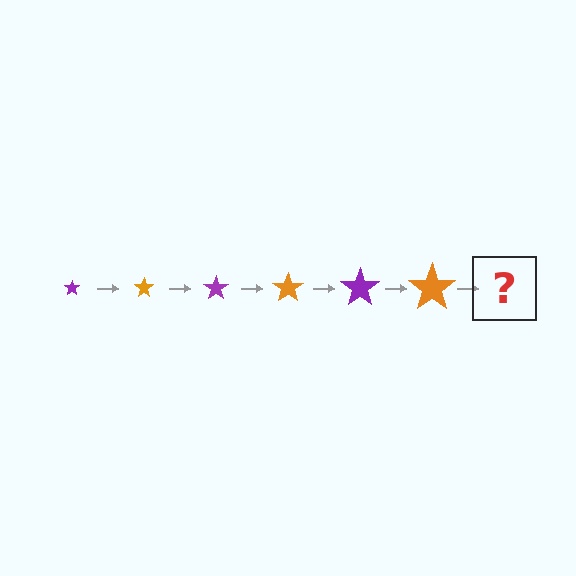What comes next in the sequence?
The next element should be a purple star, larger than the previous one.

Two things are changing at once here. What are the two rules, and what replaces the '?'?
The two rules are that the star grows larger each step and the color cycles through purple and orange. The '?' should be a purple star, larger than the previous one.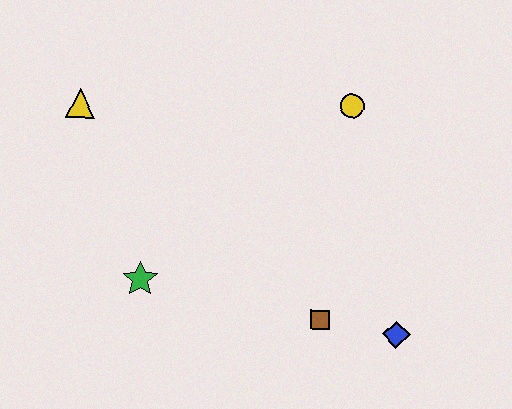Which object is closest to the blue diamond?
The brown square is closest to the blue diamond.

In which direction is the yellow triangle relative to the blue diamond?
The yellow triangle is to the left of the blue diamond.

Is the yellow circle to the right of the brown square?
Yes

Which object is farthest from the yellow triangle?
The blue diamond is farthest from the yellow triangle.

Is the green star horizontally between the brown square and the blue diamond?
No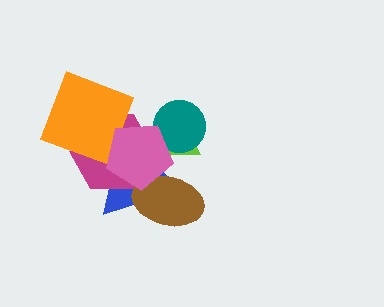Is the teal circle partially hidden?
Yes, it is partially covered by another shape.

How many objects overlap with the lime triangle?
5 objects overlap with the lime triangle.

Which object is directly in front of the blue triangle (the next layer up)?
The magenta hexagon is directly in front of the blue triangle.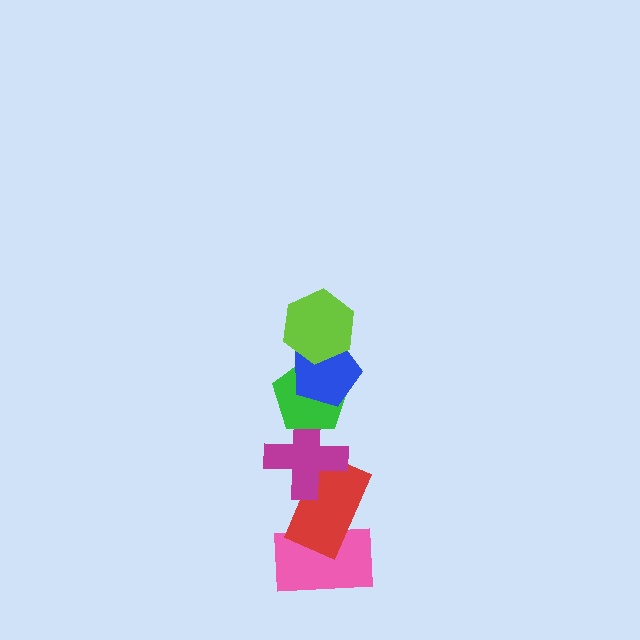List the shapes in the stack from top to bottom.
From top to bottom: the lime hexagon, the blue pentagon, the green pentagon, the magenta cross, the red rectangle, the pink rectangle.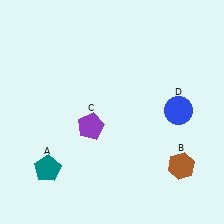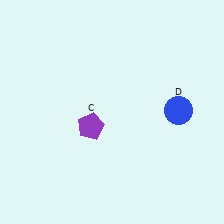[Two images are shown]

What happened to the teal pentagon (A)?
The teal pentagon (A) was removed in Image 2. It was in the bottom-left area of Image 1.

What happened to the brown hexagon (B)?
The brown hexagon (B) was removed in Image 2. It was in the bottom-right area of Image 1.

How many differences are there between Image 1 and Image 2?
There are 2 differences between the two images.